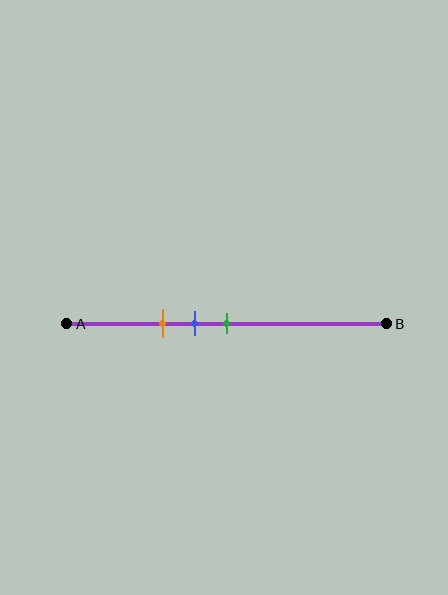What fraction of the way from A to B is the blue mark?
The blue mark is approximately 40% (0.4) of the way from A to B.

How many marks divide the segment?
There are 3 marks dividing the segment.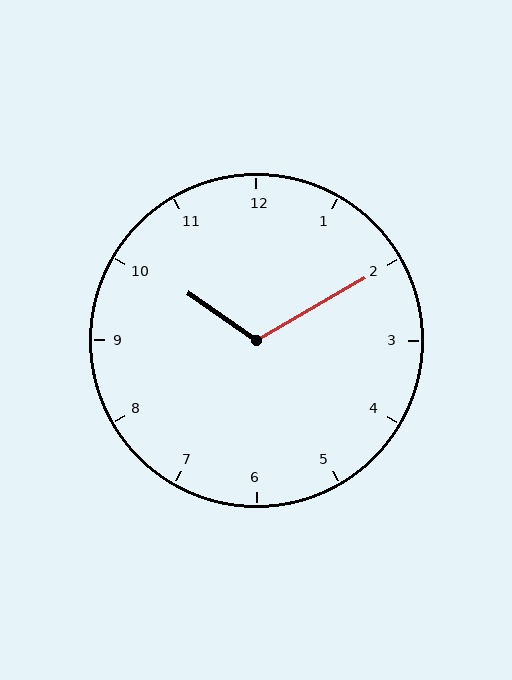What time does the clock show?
10:10.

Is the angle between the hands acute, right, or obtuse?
It is obtuse.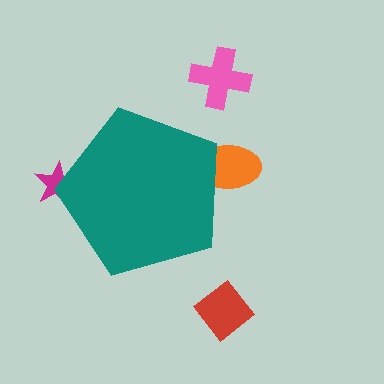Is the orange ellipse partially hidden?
Yes, the orange ellipse is partially hidden behind the teal pentagon.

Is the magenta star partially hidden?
Yes, the magenta star is partially hidden behind the teal pentagon.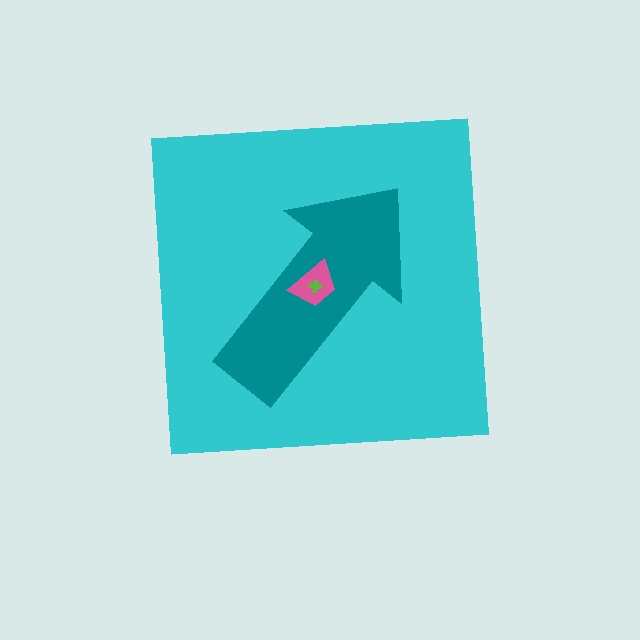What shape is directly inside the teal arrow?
The pink trapezoid.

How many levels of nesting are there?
4.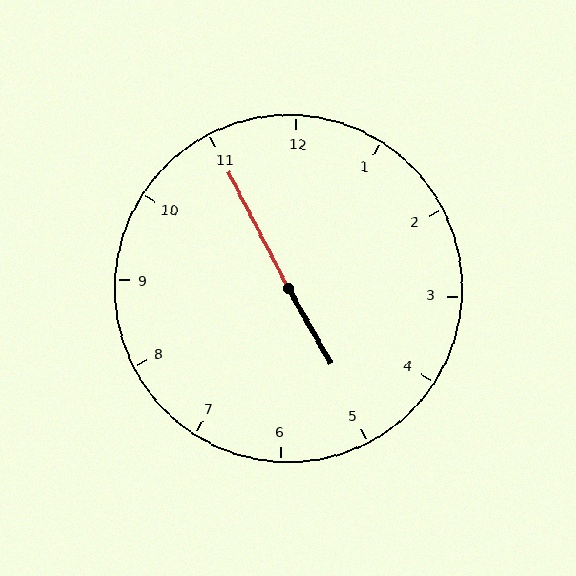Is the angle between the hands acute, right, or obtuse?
It is obtuse.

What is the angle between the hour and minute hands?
Approximately 178 degrees.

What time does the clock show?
4:55.